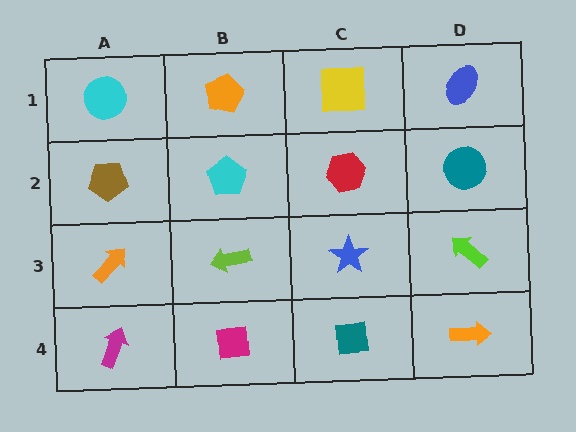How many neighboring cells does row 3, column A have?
3.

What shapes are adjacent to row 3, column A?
A brown pentagon (row 2, column A), a magenta arrow (row 4, column A), a lime arrow (row 3, column B).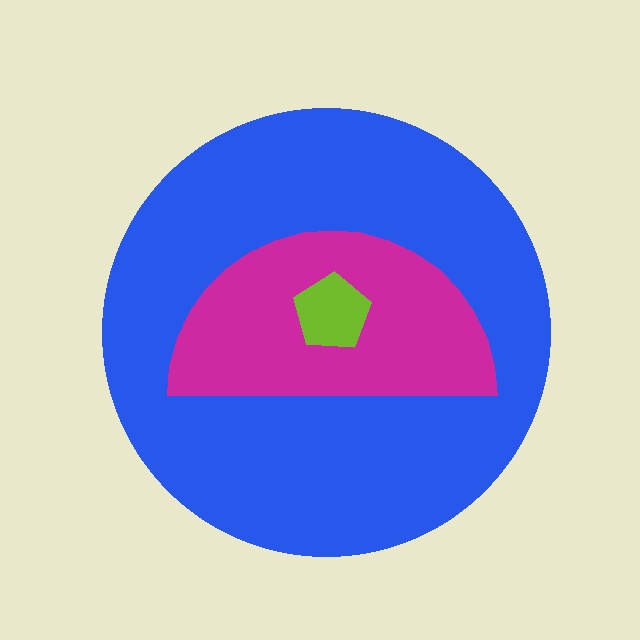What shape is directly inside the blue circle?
The magenta semicircle.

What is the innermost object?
The lime pentagon.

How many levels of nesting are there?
3.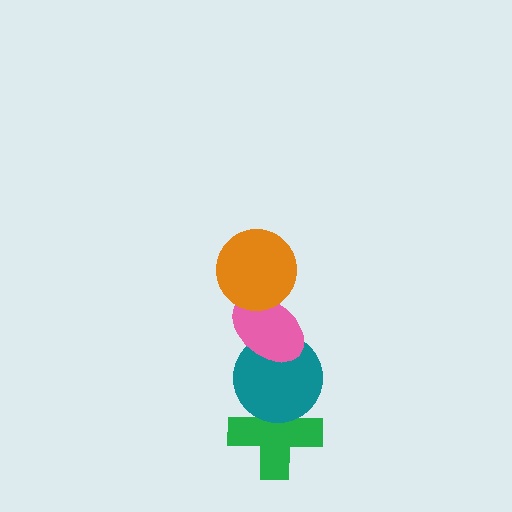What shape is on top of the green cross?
The teal circle is on top of the green cross.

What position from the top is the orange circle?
The orange circle is 1st from the top.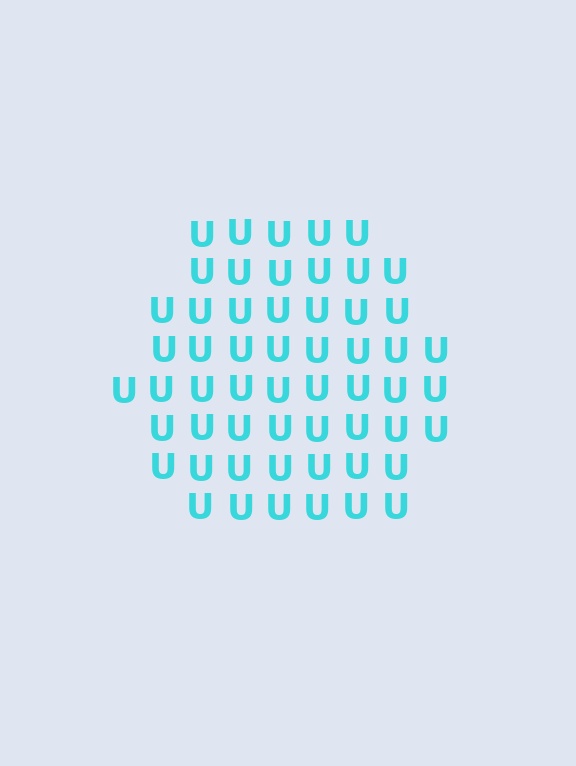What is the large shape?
The large shape is a hexagon.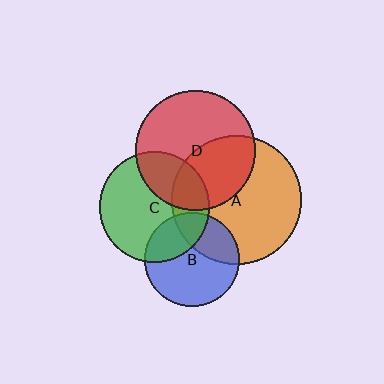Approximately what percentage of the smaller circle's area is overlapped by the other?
Approximately 30%.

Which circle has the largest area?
Circle A (orange).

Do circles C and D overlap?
Yes.